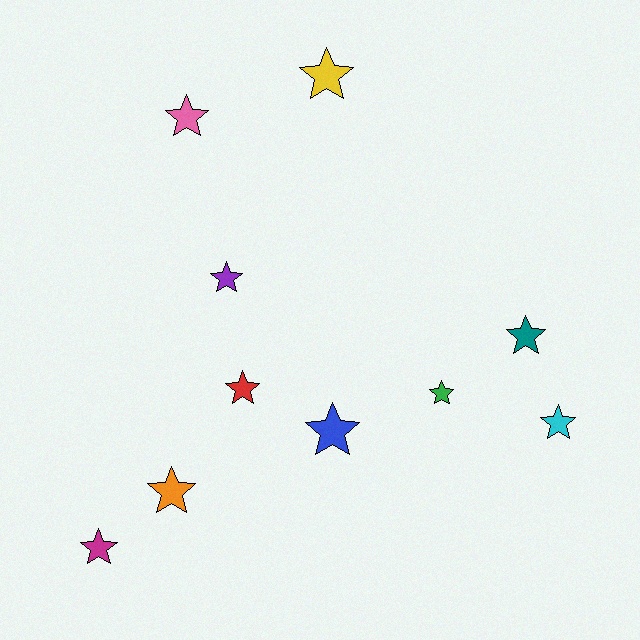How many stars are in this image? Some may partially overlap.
There are 10 stars.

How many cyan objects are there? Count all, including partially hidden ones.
There is 1 cyan object.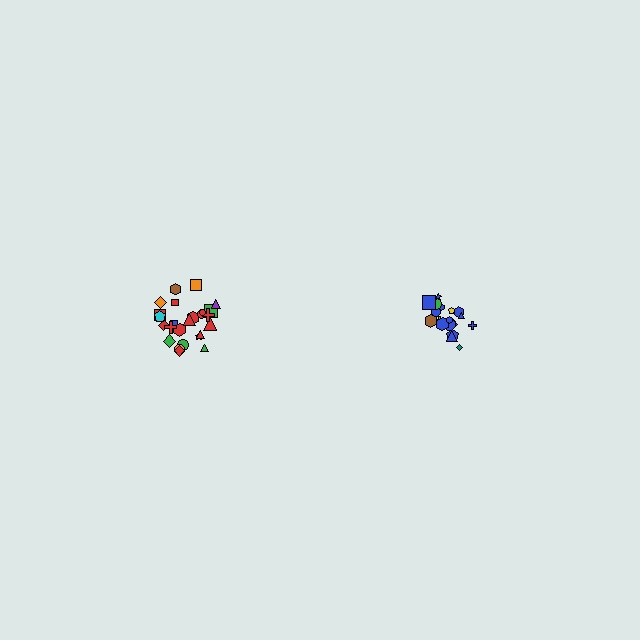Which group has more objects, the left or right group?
The left group.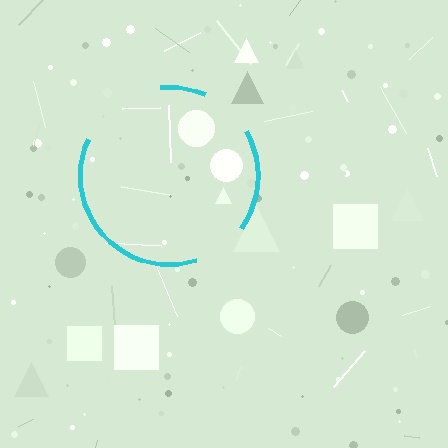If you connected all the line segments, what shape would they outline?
They would outline a circle.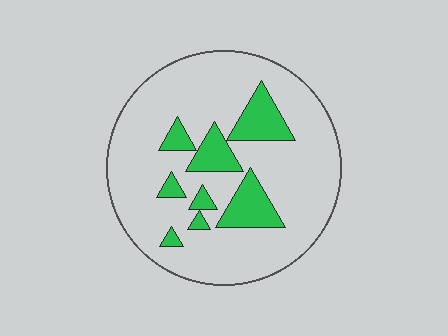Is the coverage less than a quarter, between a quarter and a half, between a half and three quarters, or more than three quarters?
Less than a quarter.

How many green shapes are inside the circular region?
8.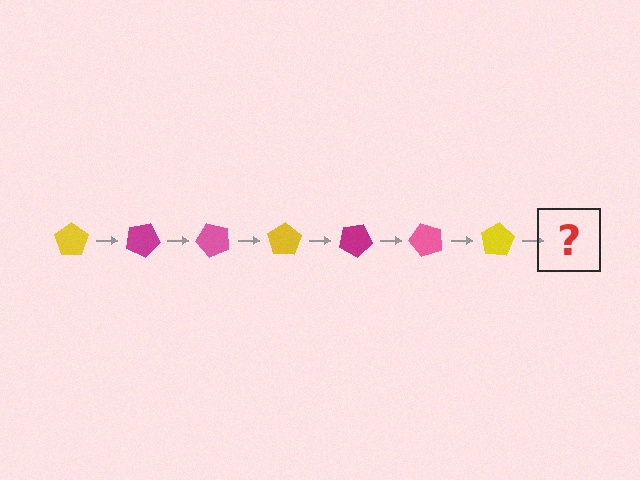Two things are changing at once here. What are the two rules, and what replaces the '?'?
The two rules are that it rotates 25 degrees each step and the color cycles through yellow, magenta, and pink. The '?' should be a magenta pentagon, rotated 175 degrees from the start.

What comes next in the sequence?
The next element should be a magenta pentagon, rotated 175 degrees from the start.